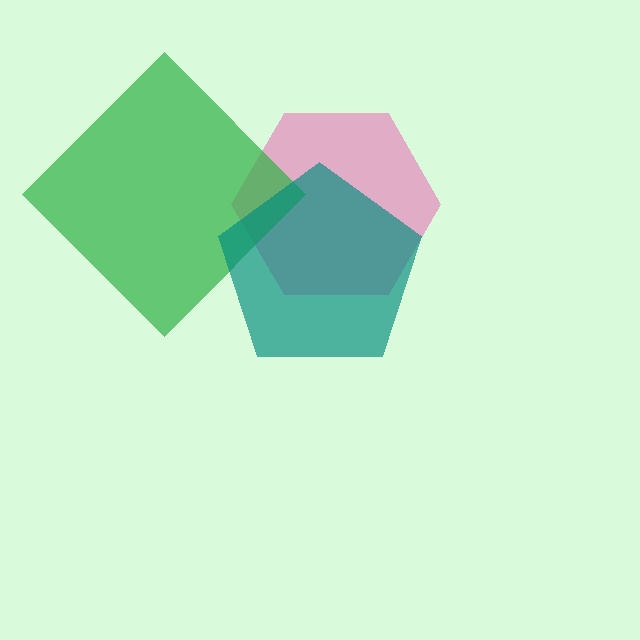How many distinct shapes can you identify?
There are 3 distinct shapes: a pink hexagon, a green diamond, a teal pentagon.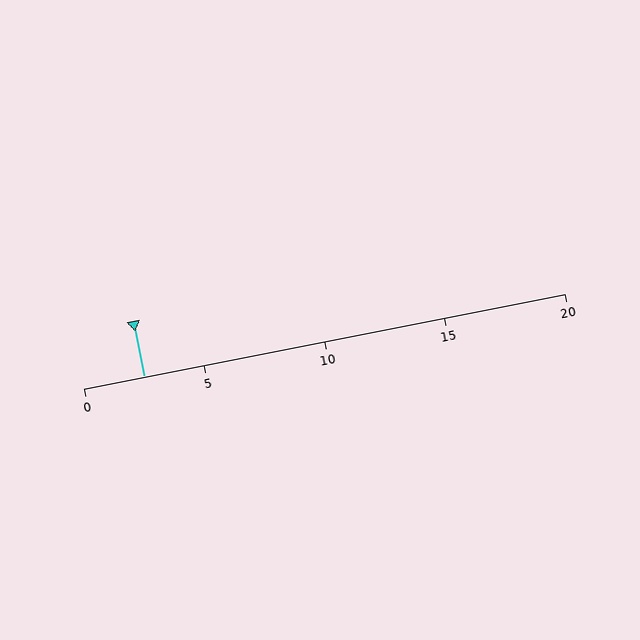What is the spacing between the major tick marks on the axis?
The major ticks are spaced 5 apart.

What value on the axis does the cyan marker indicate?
The marker indicates approximately 2.5.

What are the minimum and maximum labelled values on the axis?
The axis runs from 0 to 20.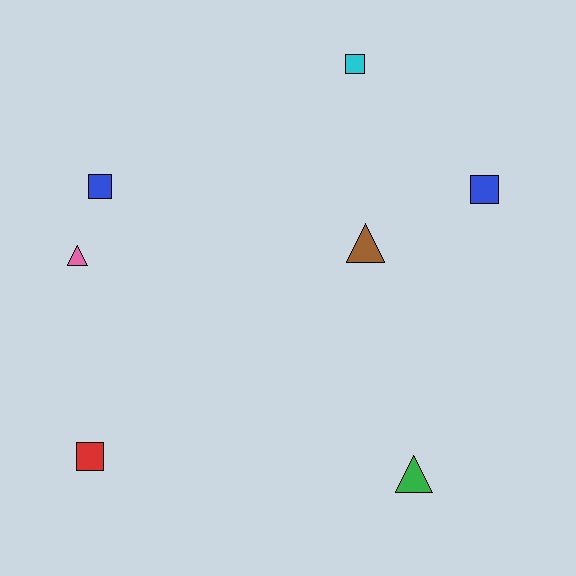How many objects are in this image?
There are 7 objects.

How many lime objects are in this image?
There are no lime objects.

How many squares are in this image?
There are 4 squares.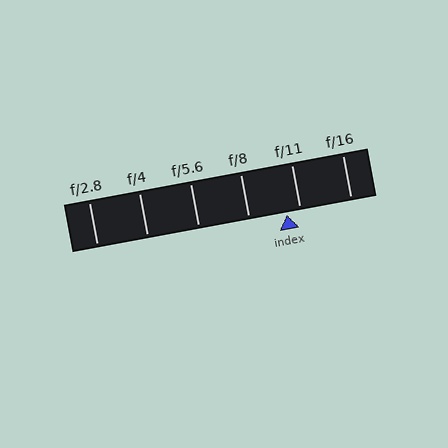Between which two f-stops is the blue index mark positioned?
The index mark is between f/8 and f/11.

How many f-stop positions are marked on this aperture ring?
There are 6 f-stop positions marked.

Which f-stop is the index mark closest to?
The index mark is closest to f/11.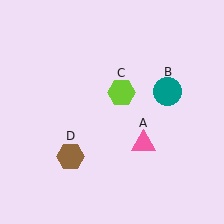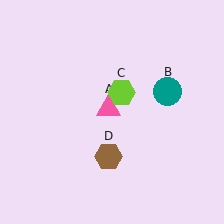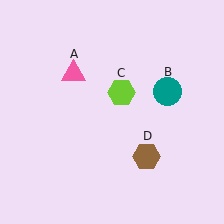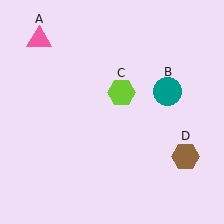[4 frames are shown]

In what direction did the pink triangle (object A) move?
The pink triangle (object A) moved up and to the left.